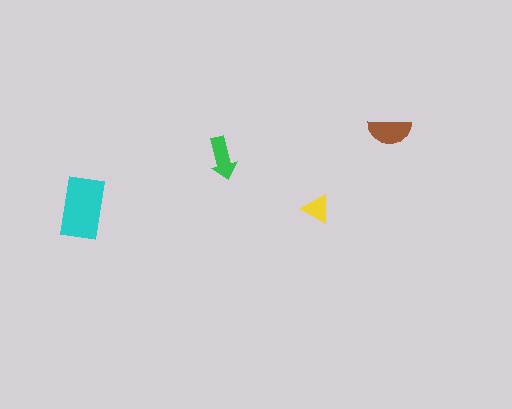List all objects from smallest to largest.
The yellow triangle, the green arrow, the brown semicircle, the cyan rectangle.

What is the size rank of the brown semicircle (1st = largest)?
2nd.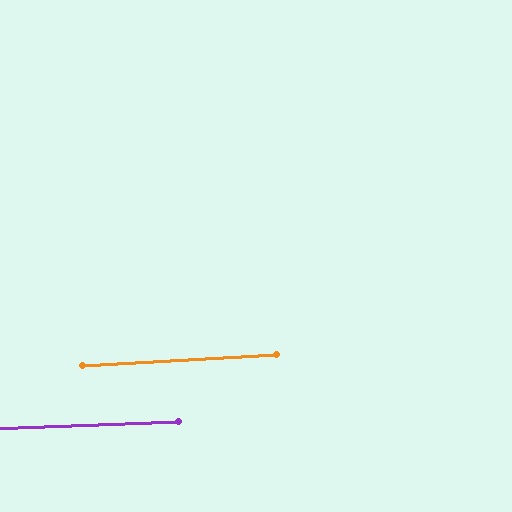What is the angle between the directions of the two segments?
Approximately 1 degree.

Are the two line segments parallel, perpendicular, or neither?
Parallel — their directions differ by only 1.1°.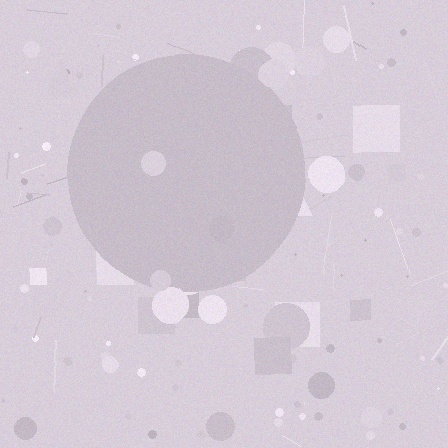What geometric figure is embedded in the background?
A circle is embedded in the background.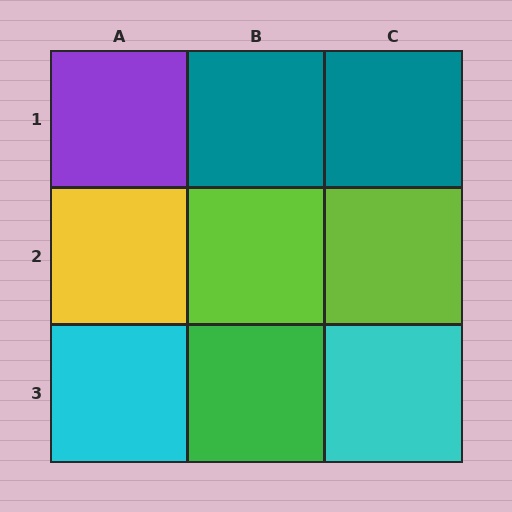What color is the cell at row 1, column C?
Teal.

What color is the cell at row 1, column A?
Purple.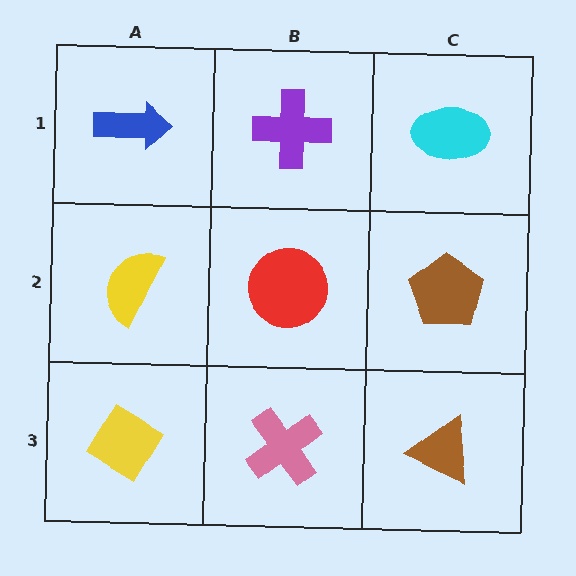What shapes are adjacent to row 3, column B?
A red circle (row 2, column B), a yellow diamond (row 3, column A), a brown triangle (row 3, column C).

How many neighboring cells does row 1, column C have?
2.